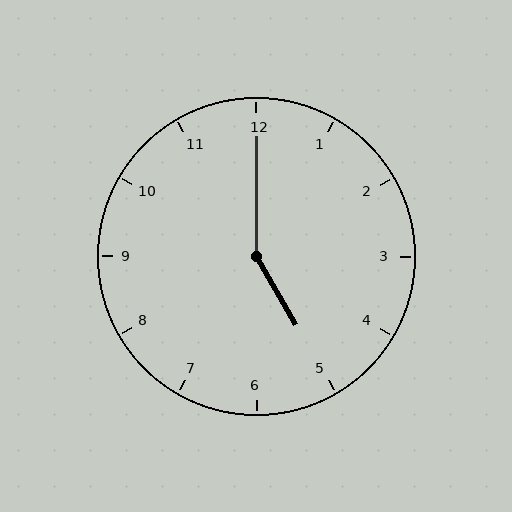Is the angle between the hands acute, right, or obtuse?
It is obtuse.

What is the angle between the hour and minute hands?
Approximately 150 degrees.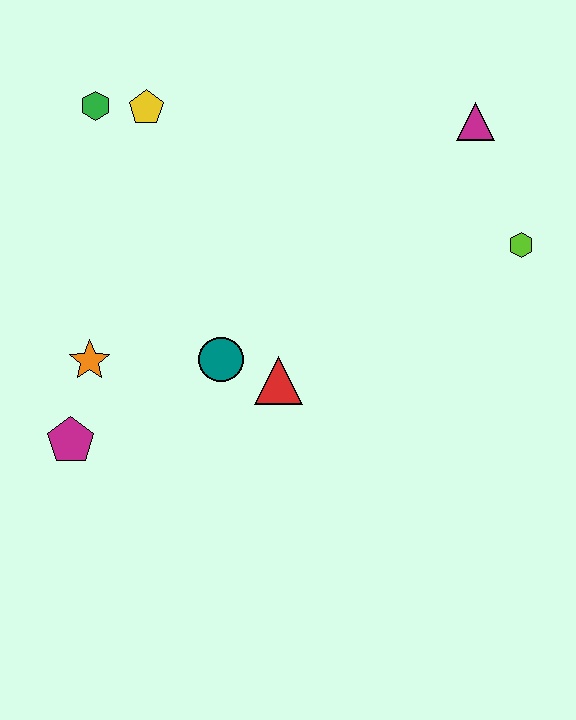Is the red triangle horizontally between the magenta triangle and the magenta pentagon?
Yes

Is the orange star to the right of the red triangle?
No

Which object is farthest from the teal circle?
The magenta triangle is farthest from the teal circle.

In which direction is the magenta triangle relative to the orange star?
The magenta triangle is to the right of the orange star.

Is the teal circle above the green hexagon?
No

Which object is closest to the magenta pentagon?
The orange star is closest to the magenta pentagon.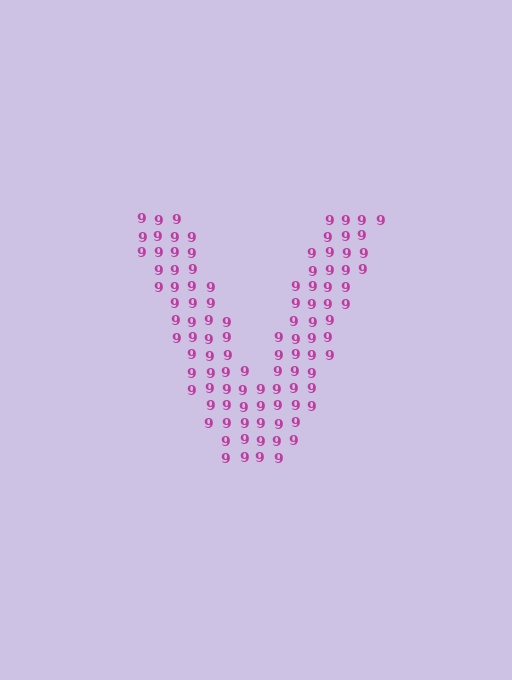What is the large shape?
The large shape is the letter V.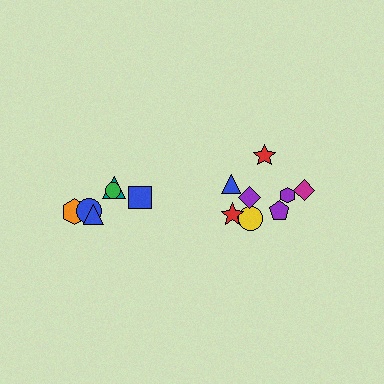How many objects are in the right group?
There are 8 objects.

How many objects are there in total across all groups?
There are 14 objects.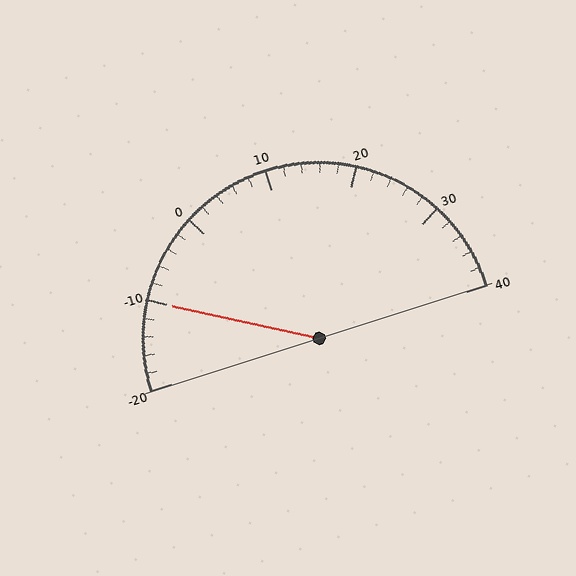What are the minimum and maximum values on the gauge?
The gauge ranges from -20 to 40.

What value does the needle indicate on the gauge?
The needle indicates approximately -10.